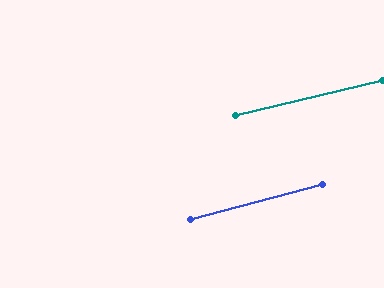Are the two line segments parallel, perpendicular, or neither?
Parallel — their directions differ by only 1.7°.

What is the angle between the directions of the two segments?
Approximately 2 degrees.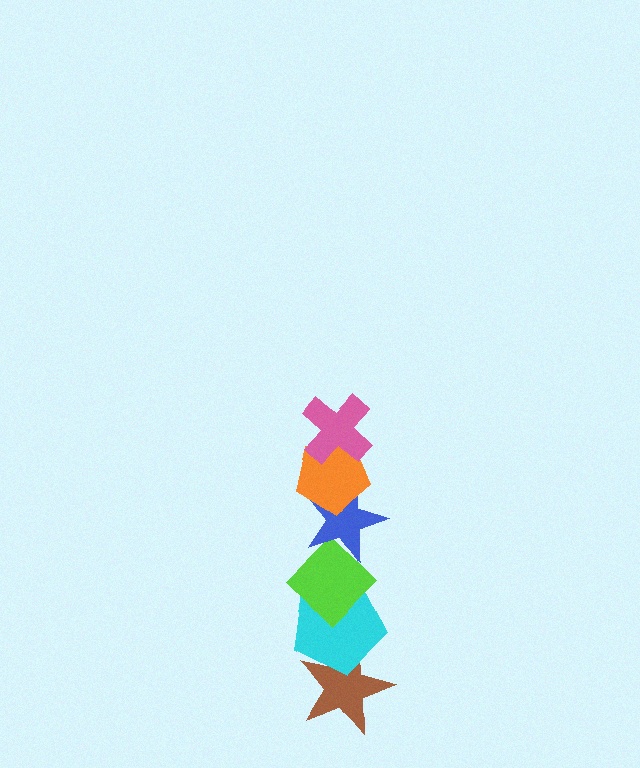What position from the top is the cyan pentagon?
The cyan pentagon is 5th from the top.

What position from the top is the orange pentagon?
The orange pentagon is 2nd from the top.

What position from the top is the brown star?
The brown star is 6th from the top.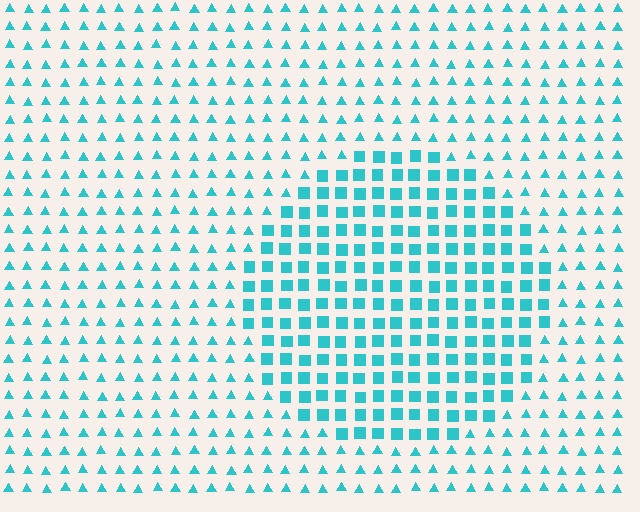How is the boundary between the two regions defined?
The boundary is defined by a change in element shape: squares inside vs. triangles outside. All elements share the same color and spacing.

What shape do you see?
I see a circle.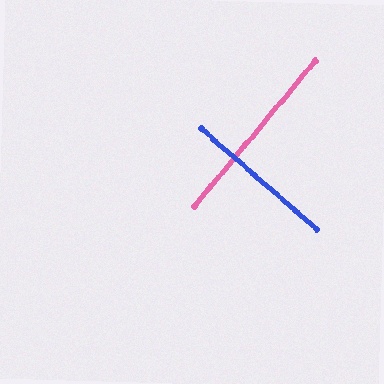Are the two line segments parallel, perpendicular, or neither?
Perpendicular — they meet at approximately 89°.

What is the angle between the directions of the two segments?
Approximately 89 degrees.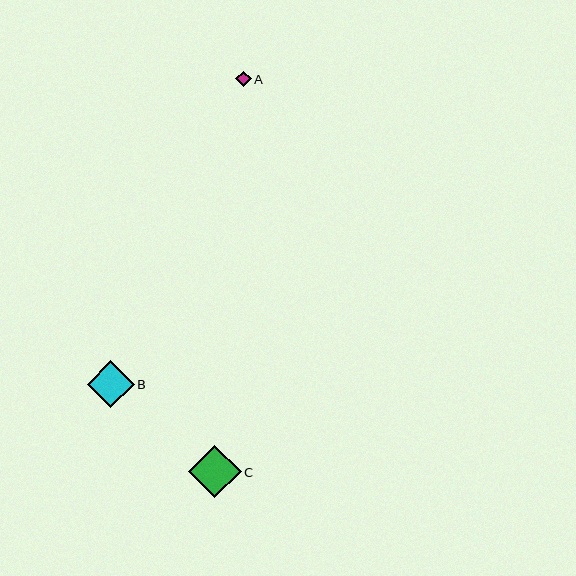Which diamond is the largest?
Diamond C is the largest with a size of approximately 52 pixels.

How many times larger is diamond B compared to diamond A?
Diamond B is approximately 3.1 times the size of diamond A.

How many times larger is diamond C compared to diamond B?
Diamond C is approximately 1.1 times the size of diamond B.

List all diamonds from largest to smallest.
From largest to smallest: C, B, A.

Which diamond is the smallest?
Diamond A is the smallest with a size of approximately 15 pixels.